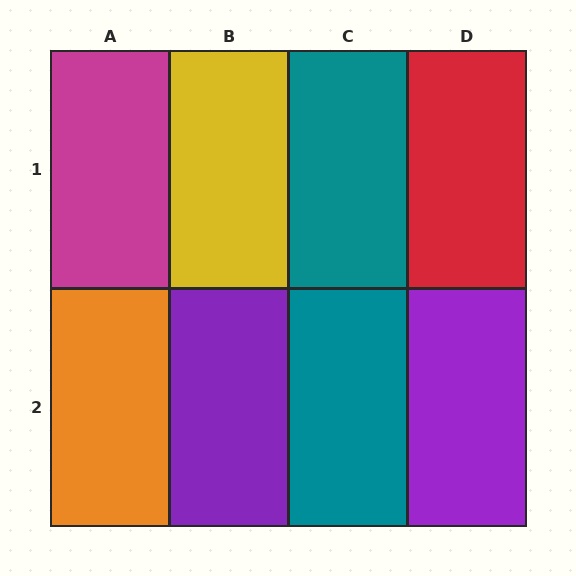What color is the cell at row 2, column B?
Purple.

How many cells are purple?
2 cells are purple.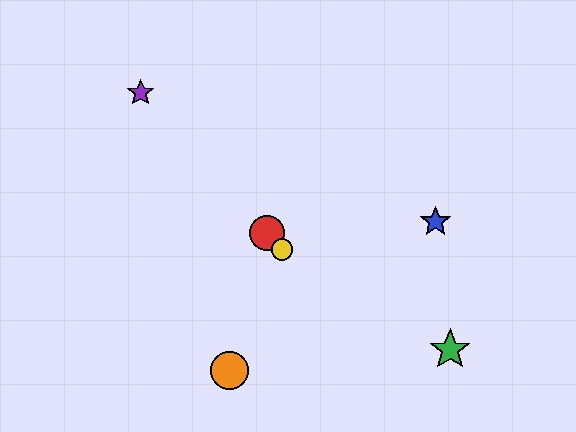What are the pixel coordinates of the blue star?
The blue star is at (436, 222).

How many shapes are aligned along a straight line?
3 shapes (the red circle, the yellow circle, the purple star) are aligned along a straight line.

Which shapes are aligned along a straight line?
The red circle, the yellow circle, the purple star are aligned along a straight line.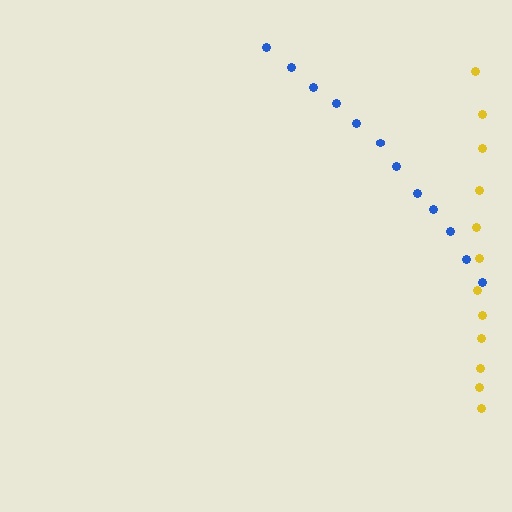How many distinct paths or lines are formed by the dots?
There are 2 distinct paths.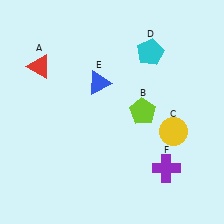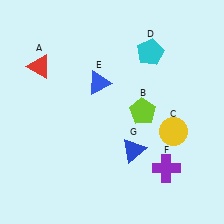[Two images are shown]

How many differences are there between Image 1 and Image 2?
There is 1 difference between the two images.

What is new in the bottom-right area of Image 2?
A blue triangle (G) was added in the bottom-right area of Image 2.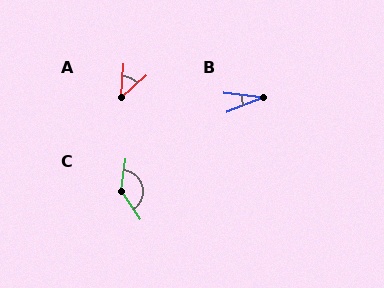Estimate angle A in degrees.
Approximately 44 degrees.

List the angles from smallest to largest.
B (29°), A (44°), C (139°).